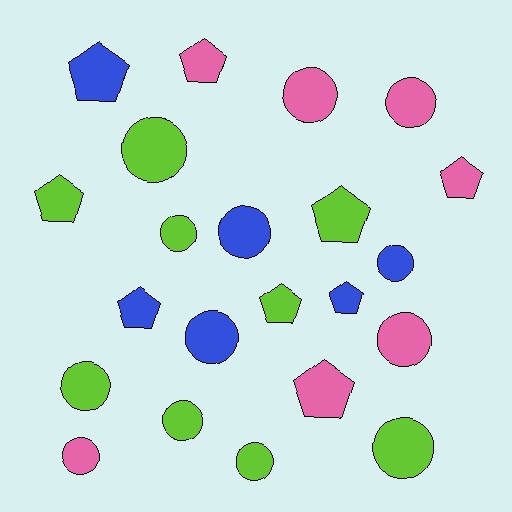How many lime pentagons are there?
There are 3 lime pentagons.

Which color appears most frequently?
Lime, with 9 objects.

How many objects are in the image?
There are 22 objects.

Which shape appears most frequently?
Circle, with 13 objects.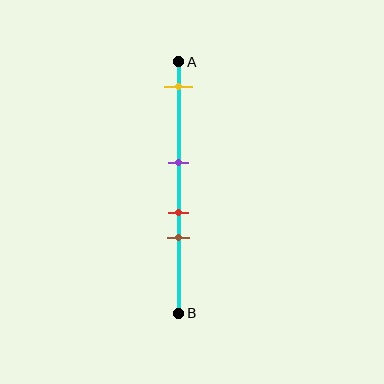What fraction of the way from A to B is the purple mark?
The purple mark is approximately 40% (0.4) of the way from A to B.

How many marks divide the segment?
There are 4 marks dividing the segment.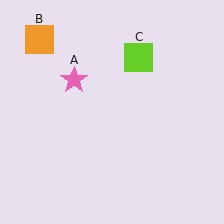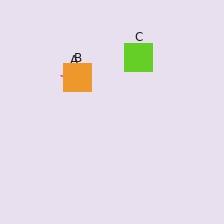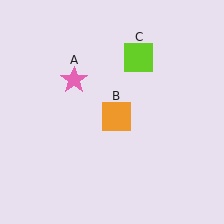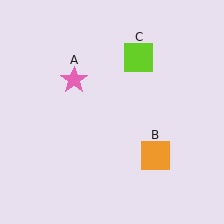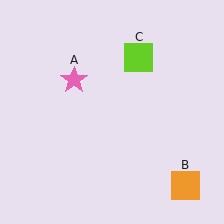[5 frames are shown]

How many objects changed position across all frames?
1 object changed position: orange square (object B).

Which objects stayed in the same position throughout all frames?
Pink star (object A) and lime square (object C) remained stationary.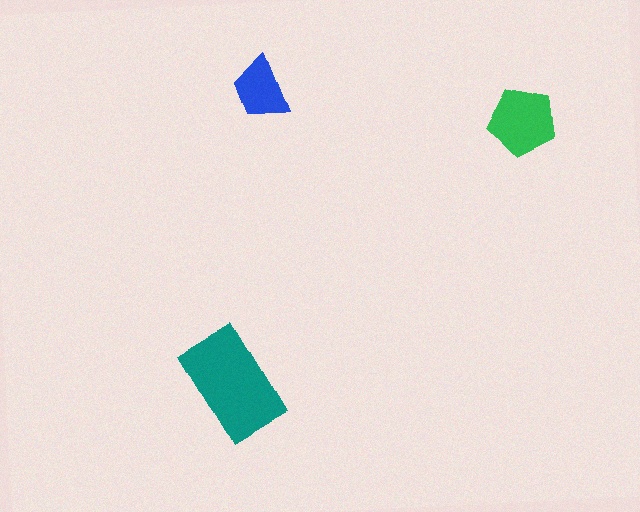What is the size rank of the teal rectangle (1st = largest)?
1st.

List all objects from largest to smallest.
The teal rectangle, the green pentagon, the blue trapezoid.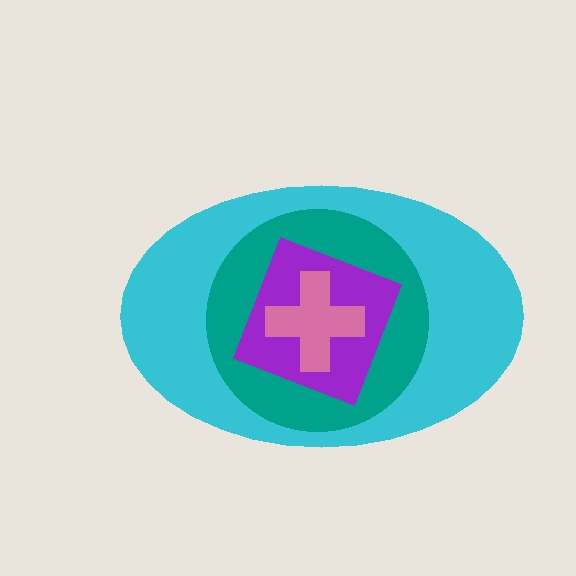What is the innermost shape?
The pink cross.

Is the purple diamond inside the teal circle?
Yes.